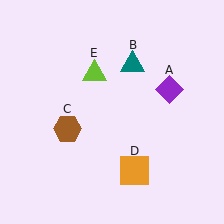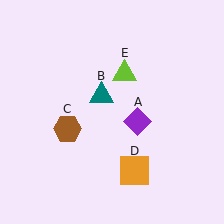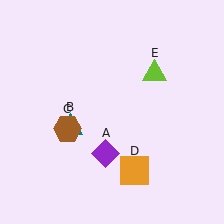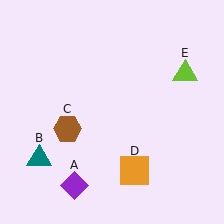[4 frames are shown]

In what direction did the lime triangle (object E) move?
The lime triangle (object E) moved right.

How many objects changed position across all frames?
3 objects changed position: purple diamond (object A), teal triangle (object B), lime triangle (object E).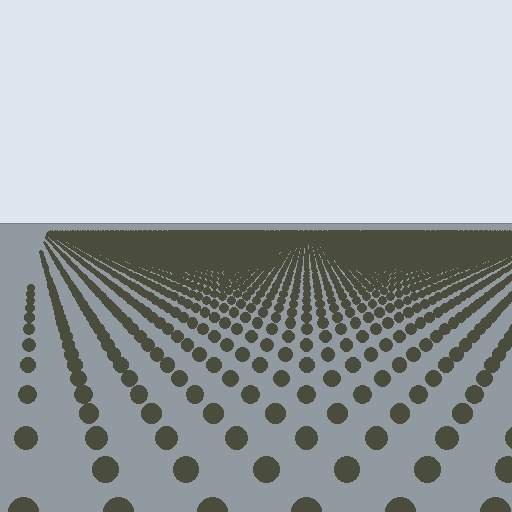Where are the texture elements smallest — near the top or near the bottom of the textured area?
Near the top.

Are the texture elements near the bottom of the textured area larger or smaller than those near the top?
Larger. Near the bottom, elements are closer to the viewer and appear at a bigger on-screen size.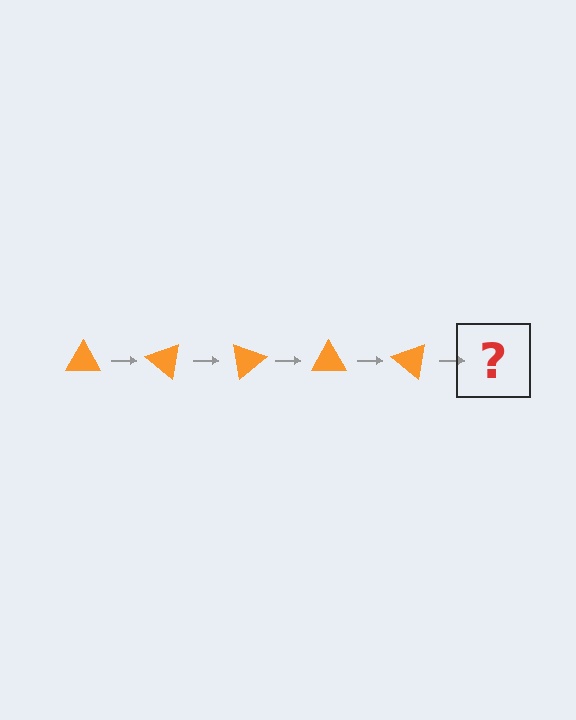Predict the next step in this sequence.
The next step is an orange triangle rotated 200 degrees.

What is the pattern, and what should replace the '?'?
The pattern is that the triangle rotates 40 degrees each step. The '?' should be an orange triangle rotated 200 degrees.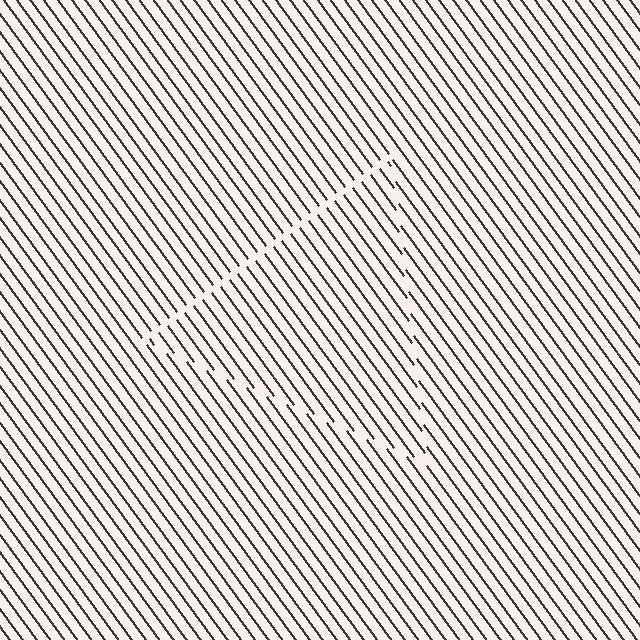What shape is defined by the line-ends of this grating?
An illusory triangle. The interior of the shape contains the same grating, shifted by half a period — the contour is defined by the phase discontinuity where line-ends from the inner and outer gratings abut.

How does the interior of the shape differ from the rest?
The interior of the shape contains the same grating, shifted by half a period — the contour is defined by the phase discontinuity where line-ends from the inner and outer gratings abut.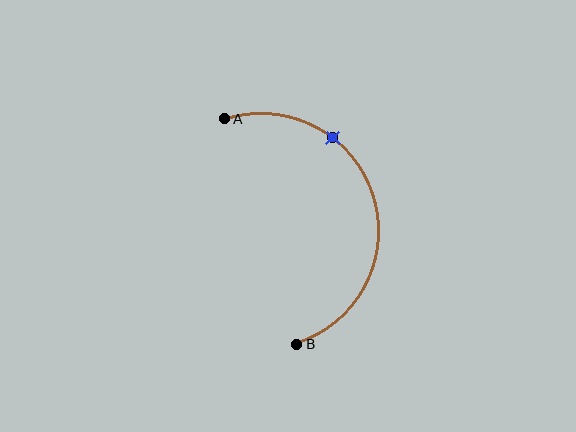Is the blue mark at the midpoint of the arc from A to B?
No. The blue mark lies on the arc but is closer to endpoint A. The arc midpoint would be at the point on the curve equidistant along the arc from both A and B.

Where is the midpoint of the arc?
The arc midpoint is the point on the curve farthest from the straight line joining A and B. It sits to the right of that line.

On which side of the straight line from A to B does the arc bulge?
The arc bulges to the right of the straight line connecting A and B.